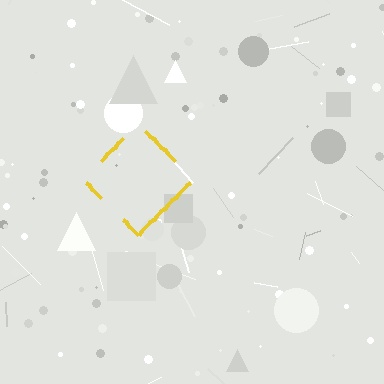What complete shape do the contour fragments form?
The contour fragments form a diamond.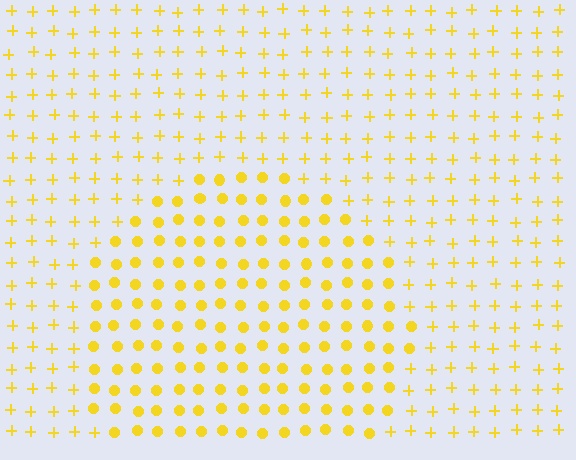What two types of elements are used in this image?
The image uses circles inside the circle region and plus signs outside it.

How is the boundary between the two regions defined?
The boundary is defined by a change in element shape: circles inside vs. plus signs outside. All elements share the same color and spacing.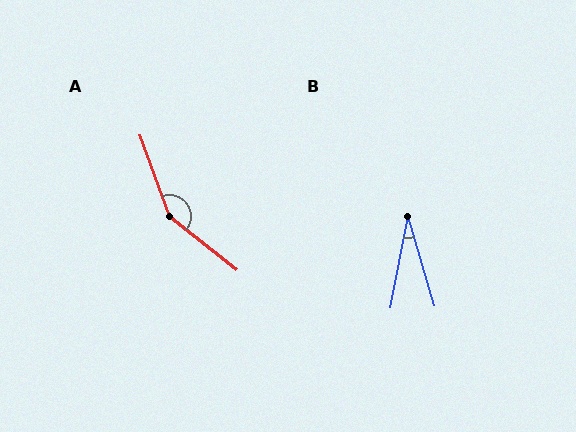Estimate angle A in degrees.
Approximately 148 degrees.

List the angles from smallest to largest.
B (27°), A (148°).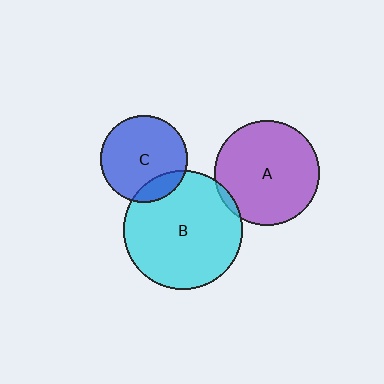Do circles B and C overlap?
Yes.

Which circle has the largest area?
Circle B (cyan).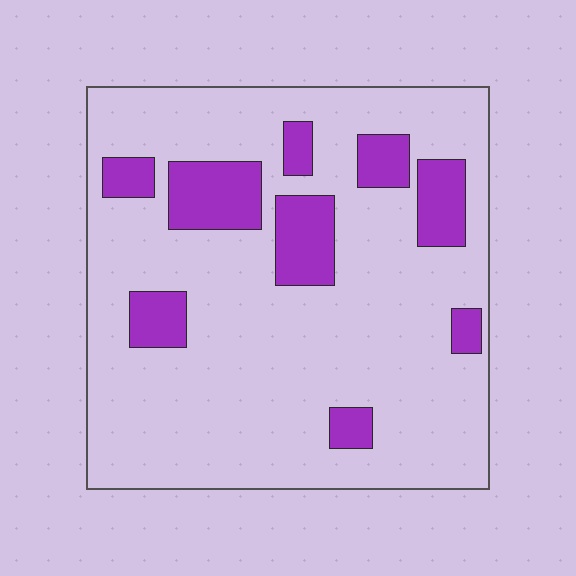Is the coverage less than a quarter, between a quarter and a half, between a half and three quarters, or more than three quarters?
Less than a quarter.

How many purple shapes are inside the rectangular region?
9.